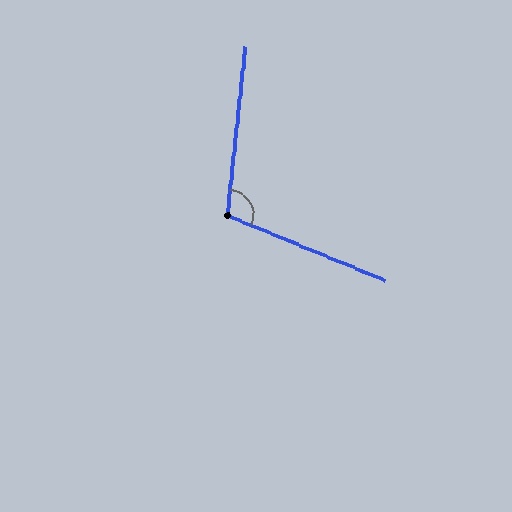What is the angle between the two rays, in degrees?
Approximately 106 degrees.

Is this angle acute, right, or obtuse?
It is obtuse.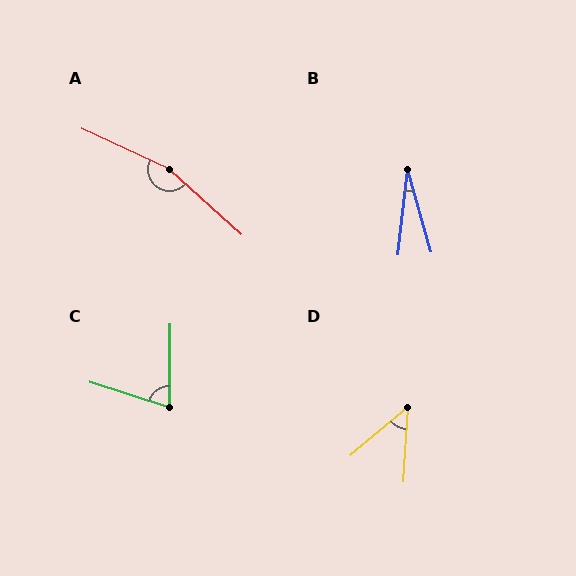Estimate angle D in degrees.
Approximately 46 degrees.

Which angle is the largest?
A, at approximately 163 degrees.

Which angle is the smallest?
B, at approximately 22 degrees.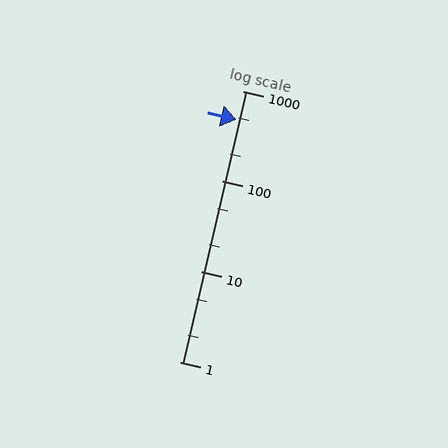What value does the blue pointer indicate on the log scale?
The pointer indicates approximately 480.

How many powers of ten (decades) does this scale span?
The scale spans 3 decades, from 1 to 1000.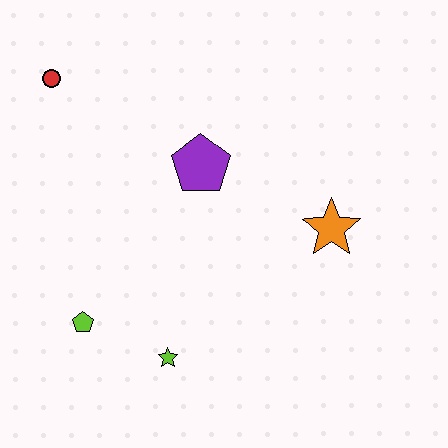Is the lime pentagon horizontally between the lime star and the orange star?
No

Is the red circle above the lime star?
Yes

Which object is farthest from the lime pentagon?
The orange star is farthest from the lime pentagon.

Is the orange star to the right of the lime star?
Yes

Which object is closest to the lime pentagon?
The lime star is closest to the lime pentagon.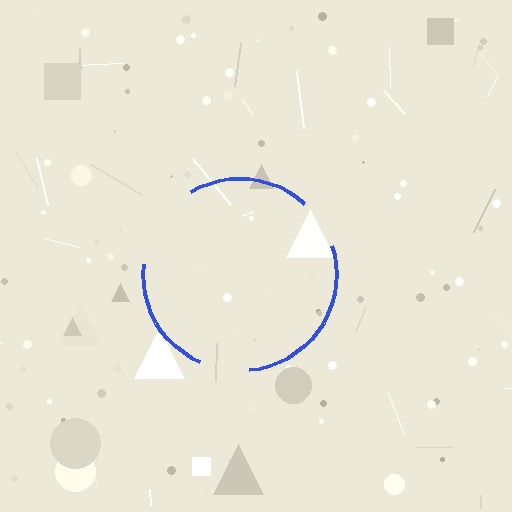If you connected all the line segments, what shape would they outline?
They would outline a circle.